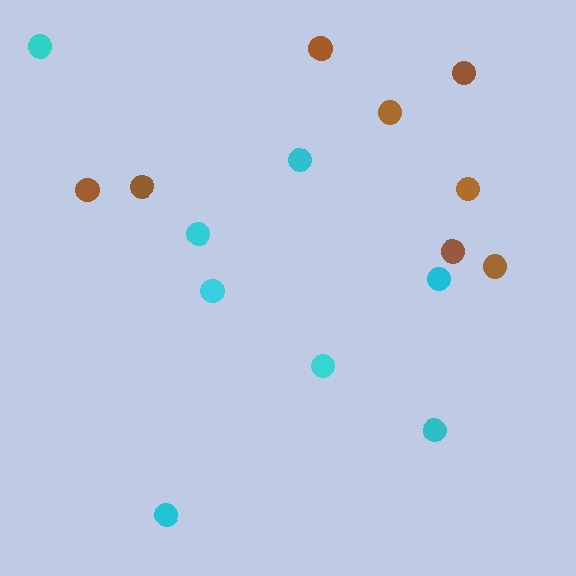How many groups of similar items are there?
There are 2 groups: one group of cyan circles (8) and one group of brown circles (8).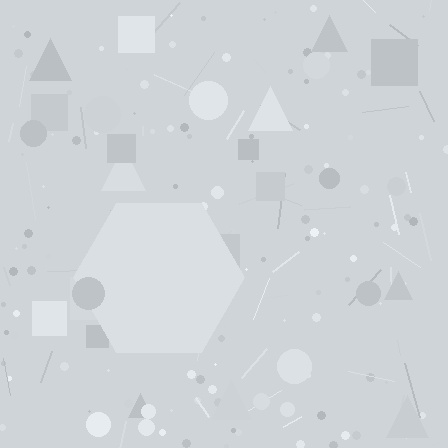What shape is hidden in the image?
A hexagon is hidden in the image.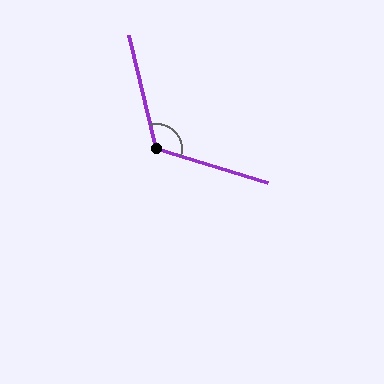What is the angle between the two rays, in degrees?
Approximately 120 degrees.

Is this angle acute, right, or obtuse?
It is obtuse.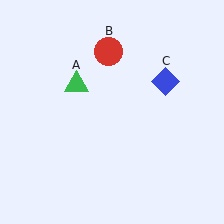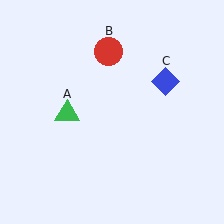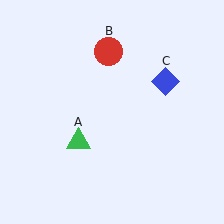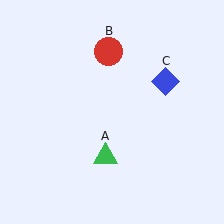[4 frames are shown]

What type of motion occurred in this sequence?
The green triangle (object A) rotated counterclockwise around the center of the scene.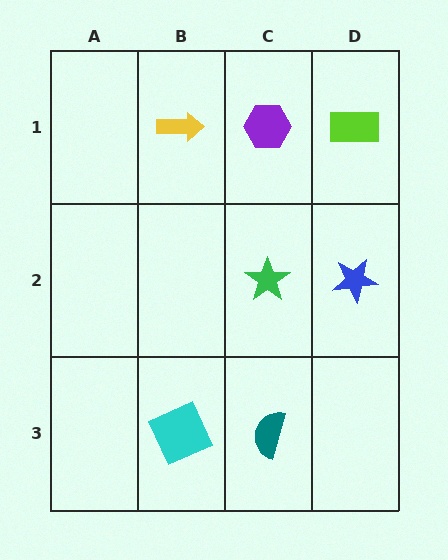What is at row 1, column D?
A lime rectangle.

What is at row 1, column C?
A purple hexagon.